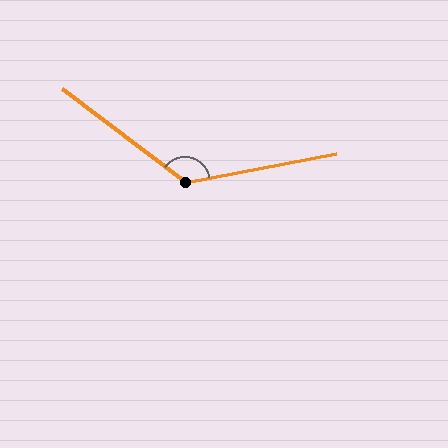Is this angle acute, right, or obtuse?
It is obtuse.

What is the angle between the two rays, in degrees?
Approximately 132 degrees.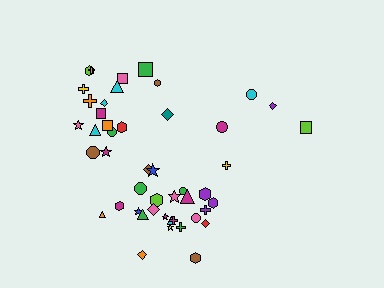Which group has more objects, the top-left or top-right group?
The top-left group.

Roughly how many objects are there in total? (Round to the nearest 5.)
Roughly 45 objects in total.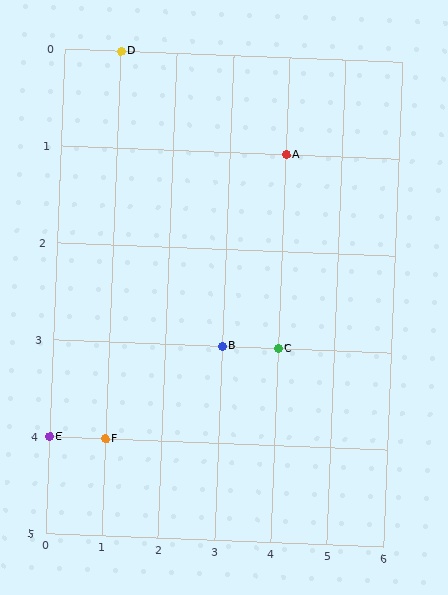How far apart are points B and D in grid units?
Points B and D are 2 columns and 3 rows apart (about 3.6 grid units diagonally).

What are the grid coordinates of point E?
Point E is at grid coordinates (0, 4).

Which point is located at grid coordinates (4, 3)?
Point C is at (4, 3).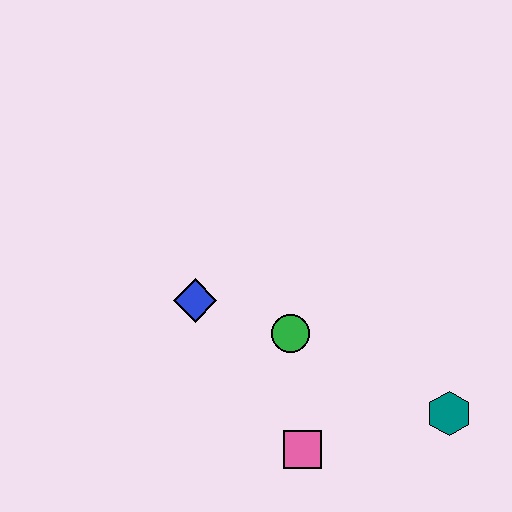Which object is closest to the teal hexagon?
The pink square is closest to the teal hexagon.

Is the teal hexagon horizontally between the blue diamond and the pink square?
No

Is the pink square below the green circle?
Yes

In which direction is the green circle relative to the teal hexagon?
The green circle is to the left of the teal hexagon.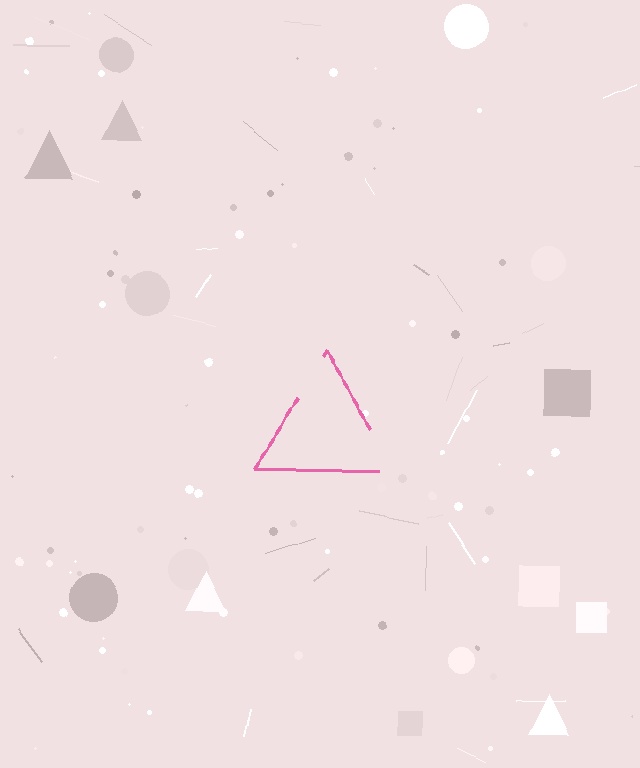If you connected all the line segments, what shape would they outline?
They would outline a triangle.